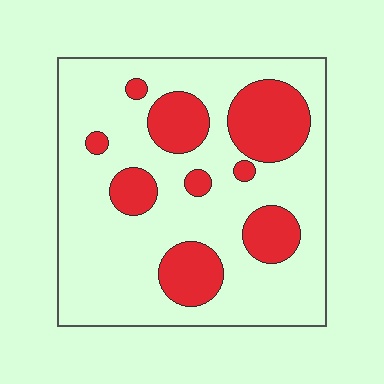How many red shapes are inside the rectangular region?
9.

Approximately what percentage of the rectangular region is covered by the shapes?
Approximately 25%.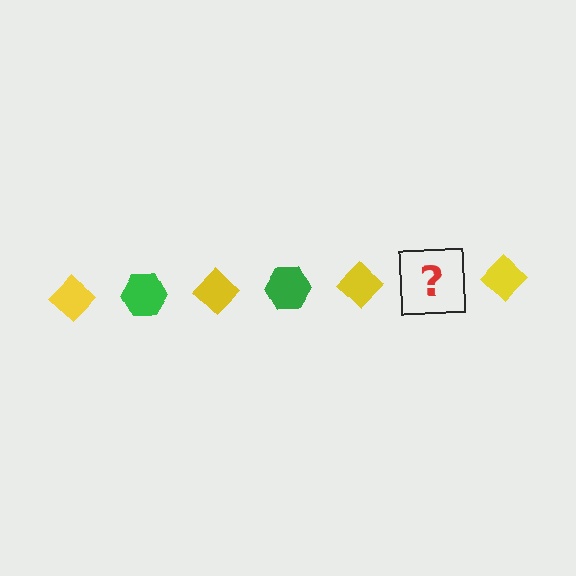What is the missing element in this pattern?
The missing element is a green hexagon.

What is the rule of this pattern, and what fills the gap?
The rule is that the pattern alternates between yellow diamond and green hexagon. The gap should be filled with a green hexagon.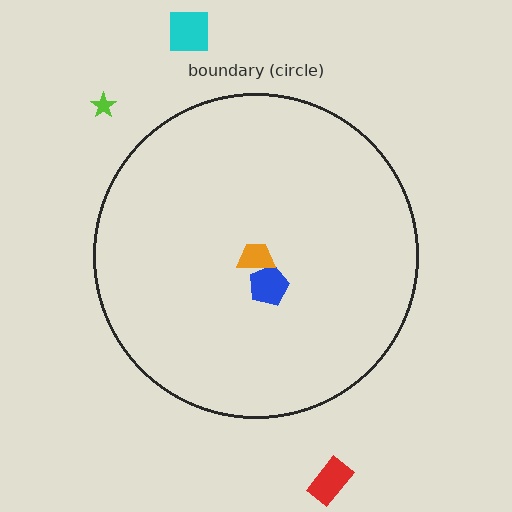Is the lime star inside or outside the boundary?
Outside.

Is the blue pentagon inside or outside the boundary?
Inside.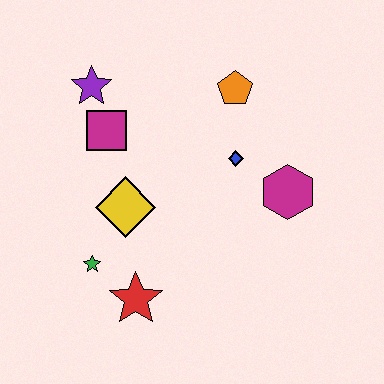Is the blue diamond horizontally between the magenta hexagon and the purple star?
Yes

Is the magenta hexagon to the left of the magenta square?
No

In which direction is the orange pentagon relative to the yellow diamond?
The orange pentagon is above the yellow diamond.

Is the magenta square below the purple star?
Yes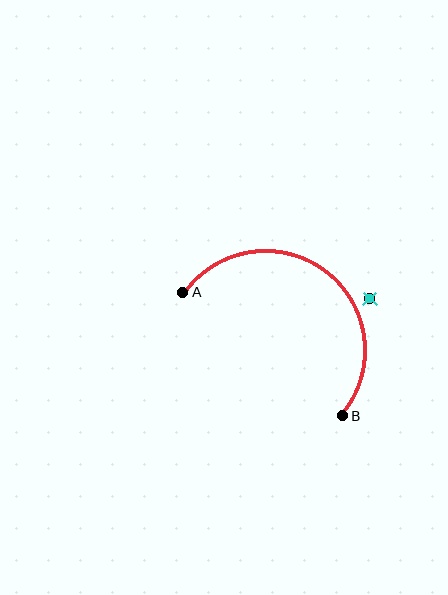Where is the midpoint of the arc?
The arc midpoint is the point on the curve farthest from the straight line joining A and B. It sits above and to the right of that line.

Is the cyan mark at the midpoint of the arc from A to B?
No — the cyan mark does not lie on the arc at all. It sits slightly outside the curve.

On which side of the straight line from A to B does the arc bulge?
The arc bulges above and to the right of the straight line connecting A and B.